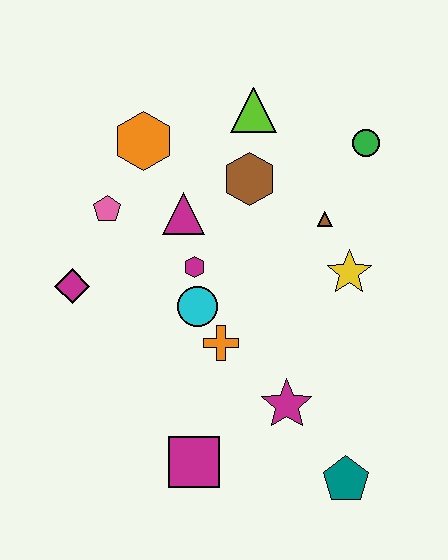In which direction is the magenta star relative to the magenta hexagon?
The magenta star is below the magenta hexagon.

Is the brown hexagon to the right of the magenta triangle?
Yes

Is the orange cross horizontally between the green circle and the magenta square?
Yes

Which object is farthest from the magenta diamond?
The teal pentagon is farthest from the magenta diamond.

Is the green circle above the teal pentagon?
Yes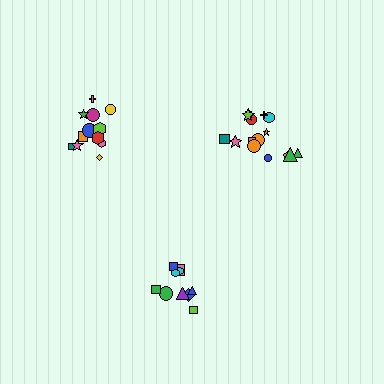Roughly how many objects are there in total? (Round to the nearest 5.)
Roughly 35 objects in total.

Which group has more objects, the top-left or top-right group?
The top-right group.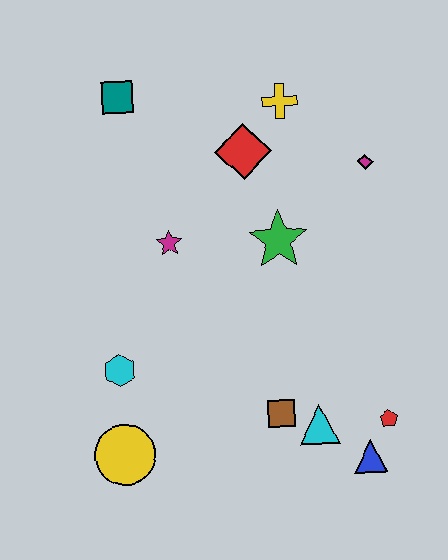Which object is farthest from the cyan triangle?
The teal square is farthest from the cyan triangle.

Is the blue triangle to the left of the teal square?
No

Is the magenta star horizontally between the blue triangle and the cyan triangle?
No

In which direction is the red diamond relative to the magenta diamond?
The red diamond is to the left of the magenta diamond.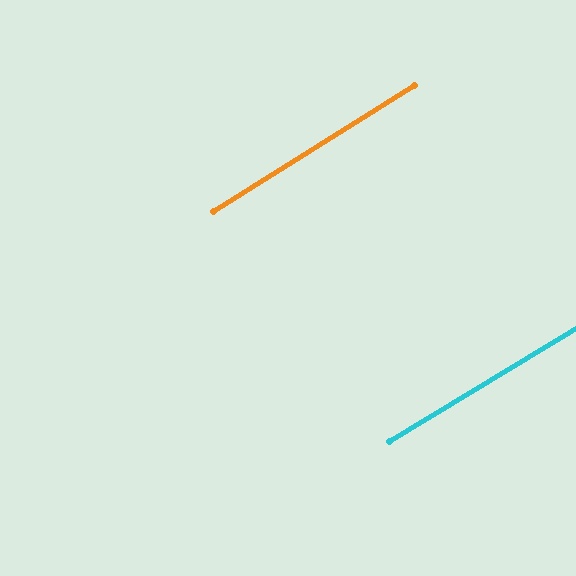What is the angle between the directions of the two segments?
Approximately 1 degree.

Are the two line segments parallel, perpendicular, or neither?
Parallel — their directions differ by only 1.0°.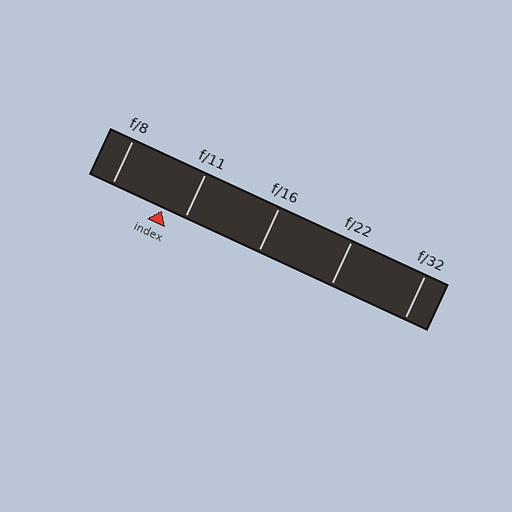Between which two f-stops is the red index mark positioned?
The index mark is between f/8 and f/11.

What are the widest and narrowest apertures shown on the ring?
The widest aperture shown is f/8 and the narrowest is f/32.